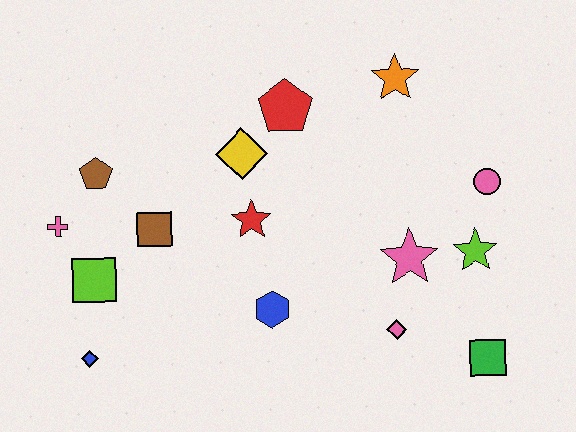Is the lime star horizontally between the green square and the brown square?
Yes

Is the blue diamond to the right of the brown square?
No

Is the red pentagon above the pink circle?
Yes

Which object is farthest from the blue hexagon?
The orange star is farthest from the blue hexagon.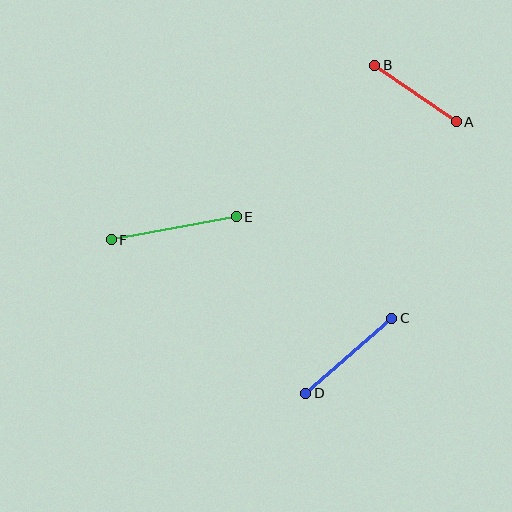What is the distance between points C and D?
The distance is approximately 114 pixels.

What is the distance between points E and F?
The distance is approximately 127 pixels.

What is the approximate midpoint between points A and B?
The midpoint is at approximately (415, 94) pixels.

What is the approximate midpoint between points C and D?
The midpoint is at approximately (349, 356) pixels.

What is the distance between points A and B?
The distance is approximately 99 pixels.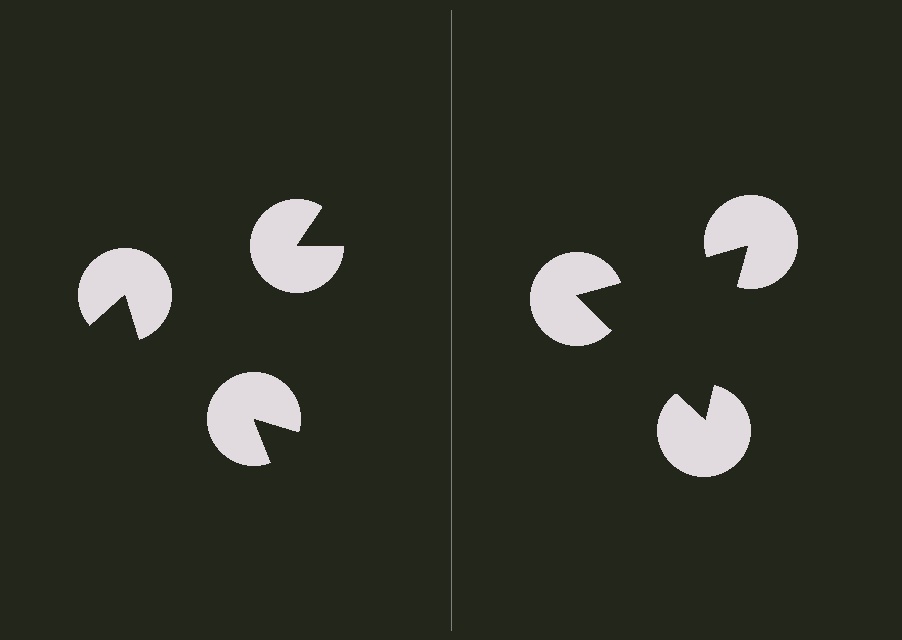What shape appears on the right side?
An illusory triangle.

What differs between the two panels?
The pac-man discs are positioned identically on both sides; only the wedge orientations differ. On the right they align to a triangle; on the left they are misaligned.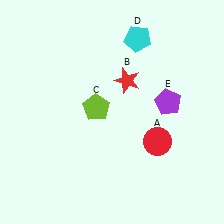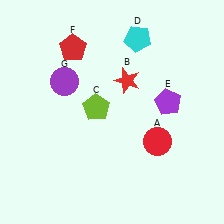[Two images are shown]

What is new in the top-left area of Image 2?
A red pentagon (F) was added in the top-left area of Image 2.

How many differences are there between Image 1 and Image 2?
There are 2 differences between the two images.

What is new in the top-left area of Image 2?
A purple circle (G) was added in the top-left area of Image 2.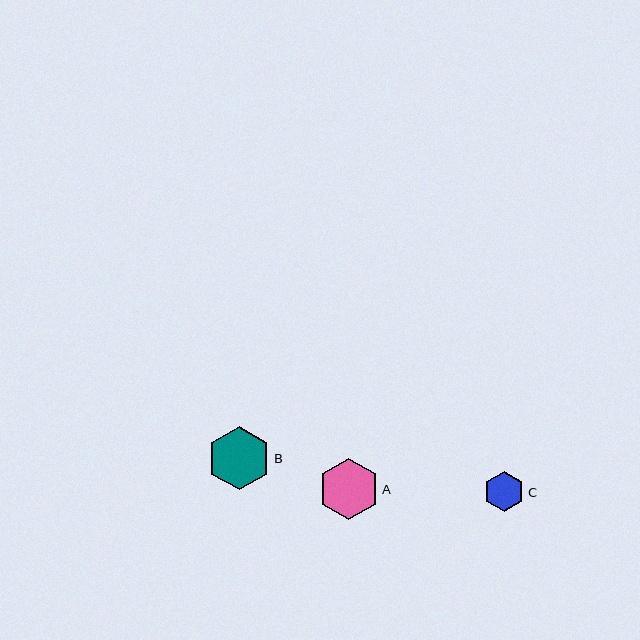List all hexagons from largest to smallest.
From largest to smallest: B, A, C.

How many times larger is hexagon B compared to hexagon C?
Hexagon B is approximately 1.6 times the size of hexagon C.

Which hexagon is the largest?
Hexagon B is the largest with a size of approximately 63 pixels.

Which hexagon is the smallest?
Hexagon C is the smallest with a size of approximately 40 pixels.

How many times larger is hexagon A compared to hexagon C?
Hexagon A is approximately 1.5 times the size of hexagon C.